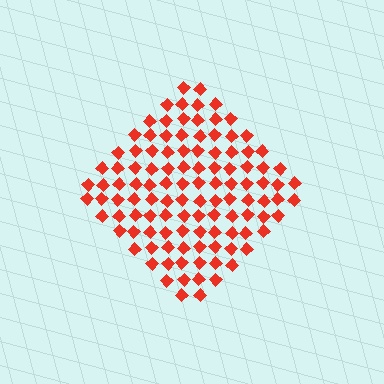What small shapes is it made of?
It is made of small diamonds.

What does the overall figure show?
The overall figure shows a diamond.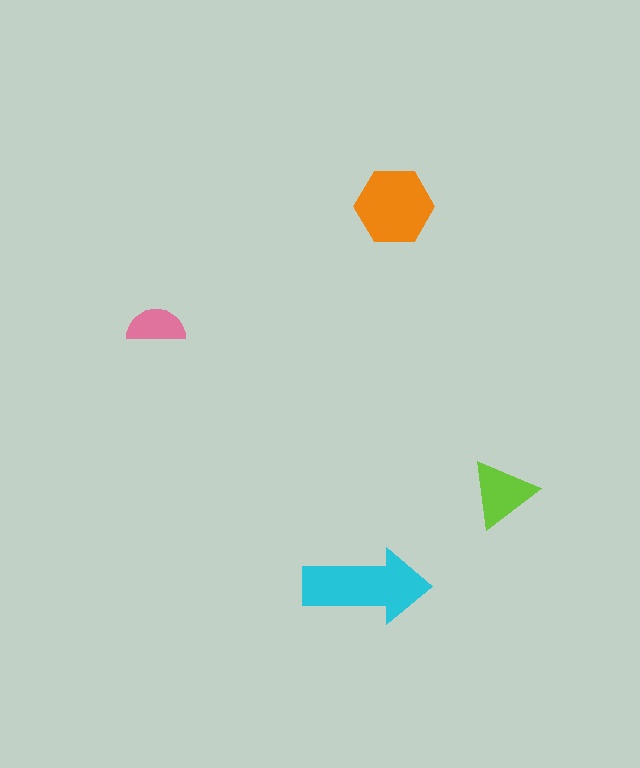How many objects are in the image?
There are 4 objects in the image.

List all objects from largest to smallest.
The cyan arrow, the orange hexagon, the lime triangle, the pink semicircle.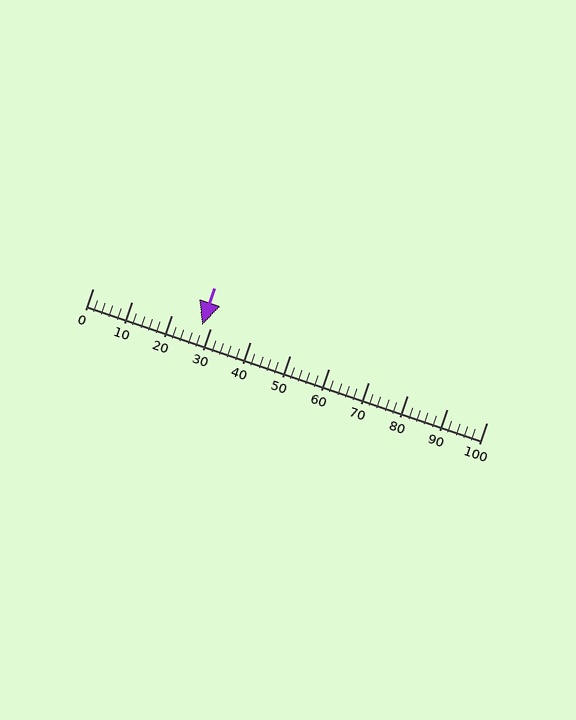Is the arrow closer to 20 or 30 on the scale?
The arrow is closer to 30.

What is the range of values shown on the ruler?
The ruler shows values from 0 to 100.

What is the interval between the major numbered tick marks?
The major tick marks are spaced 10 units apart.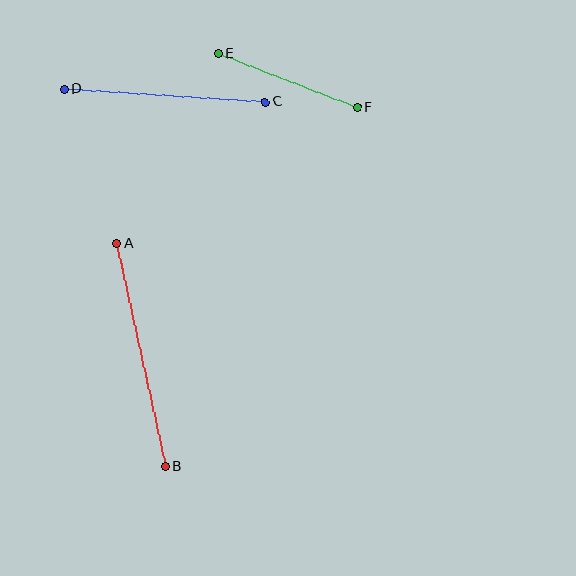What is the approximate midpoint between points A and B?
The midpoint is at approximately (141, 355) pixels.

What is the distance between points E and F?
The distance is approximately 149 pixels.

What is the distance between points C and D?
The distance is approximately 201 pixels.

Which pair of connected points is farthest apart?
Points A and B are farthest apart.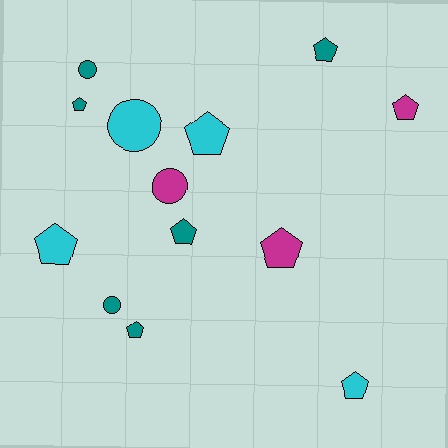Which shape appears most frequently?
Pentagon, with 9 objects.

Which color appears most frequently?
Teal, with 6 objects.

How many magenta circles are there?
There is 1 magenta circle.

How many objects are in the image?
There are 13 objects.